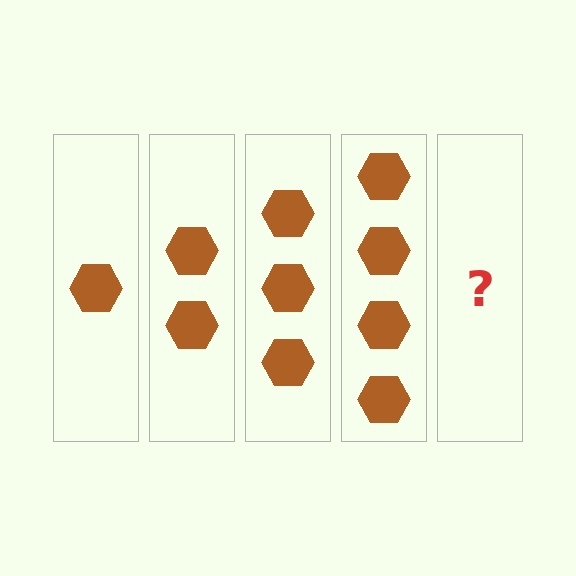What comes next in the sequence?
The next element should be 5 hexagons.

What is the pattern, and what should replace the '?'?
The pattern is that each step adds one more hexagon. The '?' should be 5 hexagons.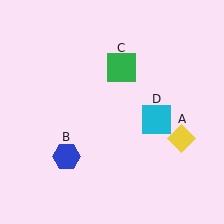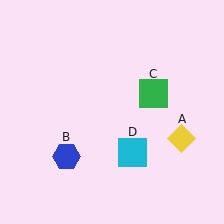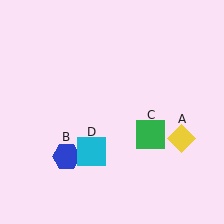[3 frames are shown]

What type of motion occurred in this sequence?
The green square (object C), cyan square (object D) rotated clockwise around the center of the scene.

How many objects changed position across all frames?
2 objects changed position: green square (object C), cyan square (object D).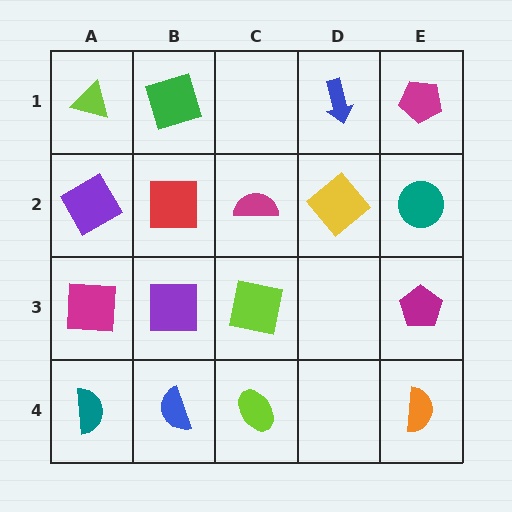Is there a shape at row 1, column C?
No, that cell is empty.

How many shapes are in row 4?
4 shapes.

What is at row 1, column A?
A lime triangle.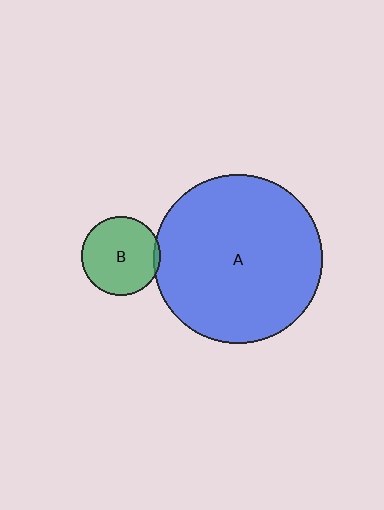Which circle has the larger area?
Circle A (blue).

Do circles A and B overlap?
Yes.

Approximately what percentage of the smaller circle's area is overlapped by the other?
Approximately 5%.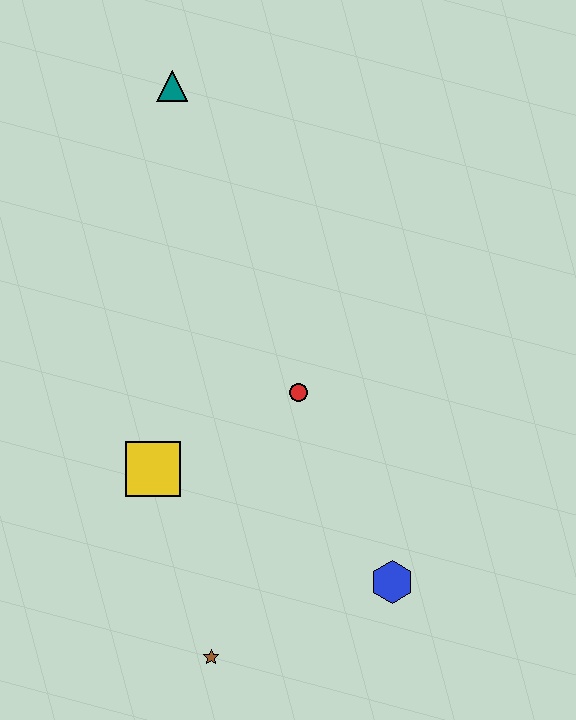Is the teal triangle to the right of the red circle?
No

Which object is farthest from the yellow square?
The teal triangle is farthest from the yellow square.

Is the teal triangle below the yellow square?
No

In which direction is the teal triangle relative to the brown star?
The teal triangle is above the brown star.